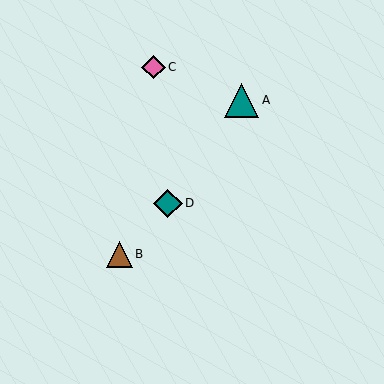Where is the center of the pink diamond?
The center of the pink diamond is at (154, 67).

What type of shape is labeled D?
Shape D is a teal diamond.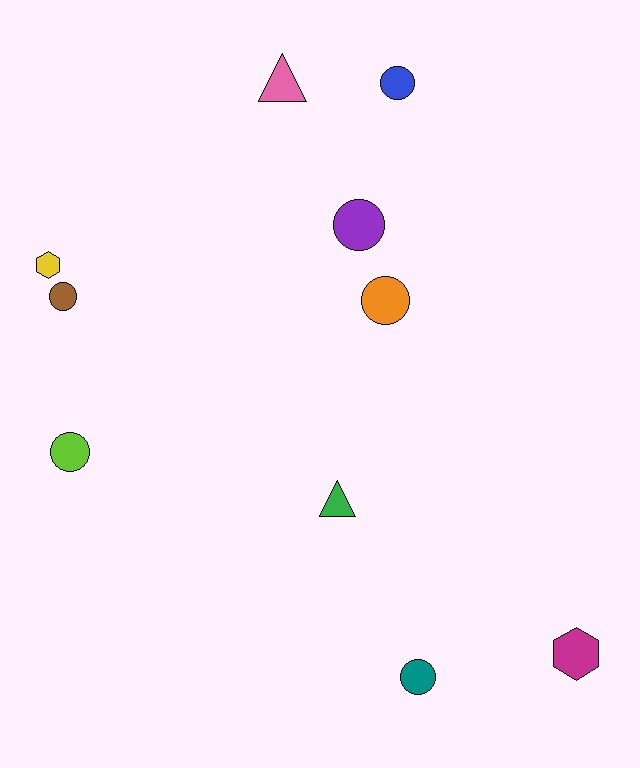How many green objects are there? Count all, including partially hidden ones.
There is 1 green object.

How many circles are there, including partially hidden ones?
There are 6 circles.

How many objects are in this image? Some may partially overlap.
There are 10 objects.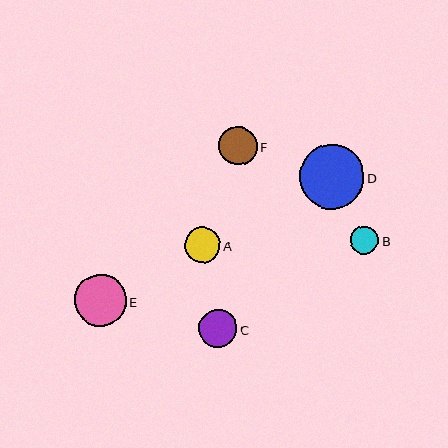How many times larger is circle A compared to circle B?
Circle A is approximately 1.3 times the size of circle B.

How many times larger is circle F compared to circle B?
Circle F is approximately 1.4 times the size of circle B.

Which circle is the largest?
Circle D is the largest with a size of approximately 64 pixels.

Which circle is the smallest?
Circle B is the smallest with a size of approximately 28 pixels.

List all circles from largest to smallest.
From largest to smallest: D, E, F, C, A, B.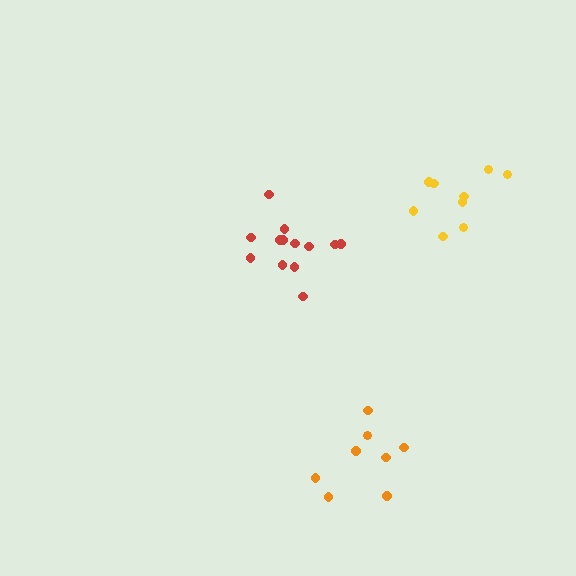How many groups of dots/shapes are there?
There are 3 groups.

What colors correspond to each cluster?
The clusters are colored: orange, red, yellow.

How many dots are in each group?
Group 1: 8 dots, Group 2: 13 dots, Group 3: 9 dots (30 total).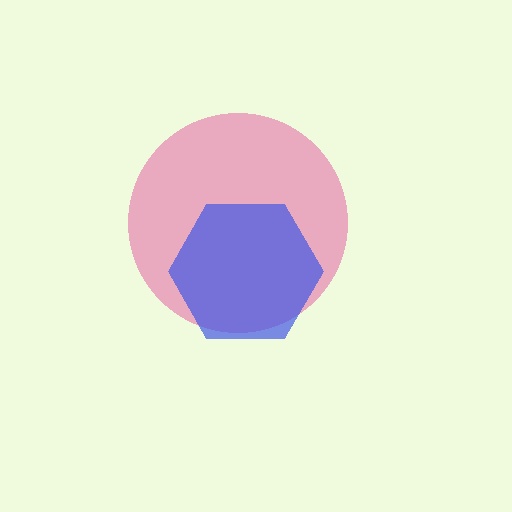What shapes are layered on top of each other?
The layered shapes are: a pink circle, a blue hexagon.